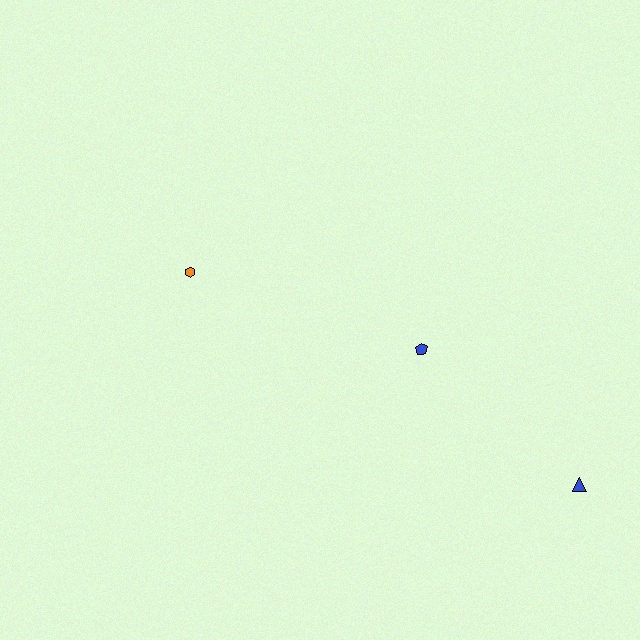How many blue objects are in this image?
There are 2 blue objects.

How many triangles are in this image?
There is 1 triangle.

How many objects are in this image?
There are 3 objects.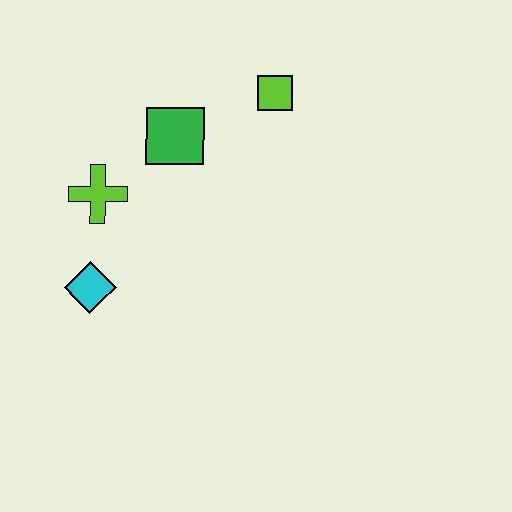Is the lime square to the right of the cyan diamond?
Yes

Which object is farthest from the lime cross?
The lime square is farthest from the lime cross.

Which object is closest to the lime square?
The green square is closest to the lime square.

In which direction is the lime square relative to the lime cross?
The lime square is to the right of the lime cross.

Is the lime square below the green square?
No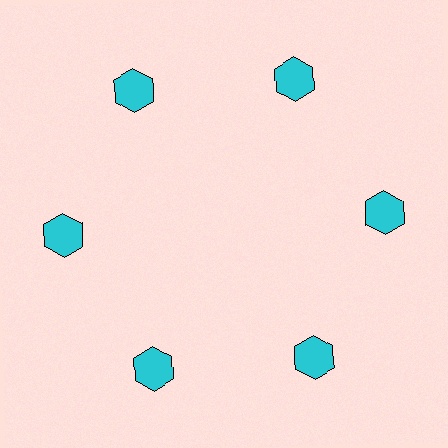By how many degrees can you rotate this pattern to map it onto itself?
The pattern maps onto itself every 60 degrees of rotation.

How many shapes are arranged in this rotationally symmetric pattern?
There are 6 shapes, arranged in 6 groups of 1.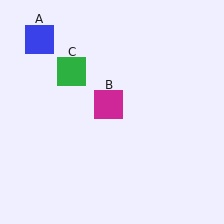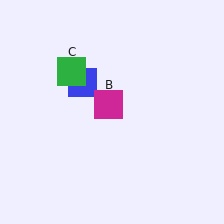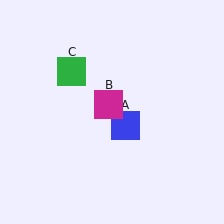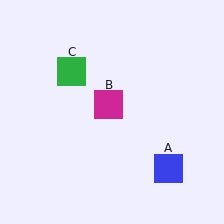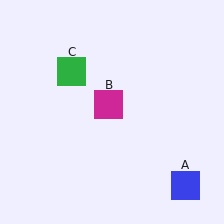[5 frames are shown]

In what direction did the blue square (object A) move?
The blue square (object A) moved down and to the right.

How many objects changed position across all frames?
1 object changed position: blue square (object A).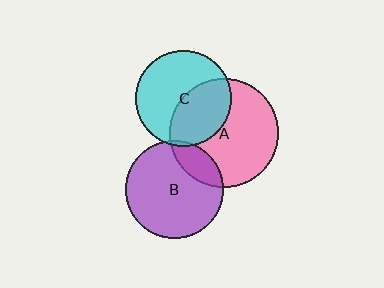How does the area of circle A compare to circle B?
Approximately 1.2 times.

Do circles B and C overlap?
Yes.